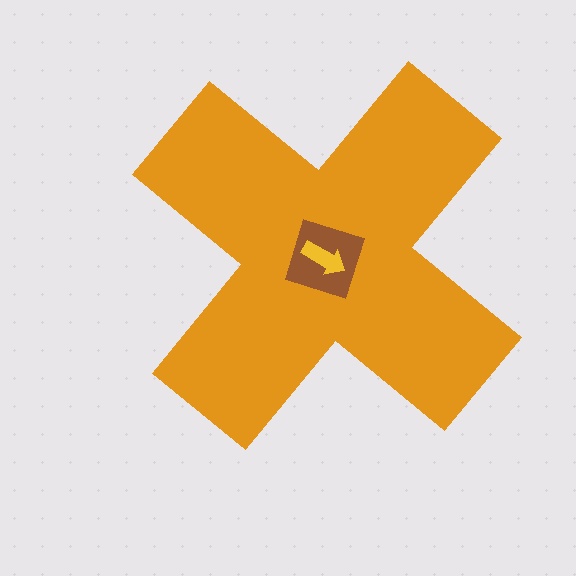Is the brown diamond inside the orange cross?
Yes.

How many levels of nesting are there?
3.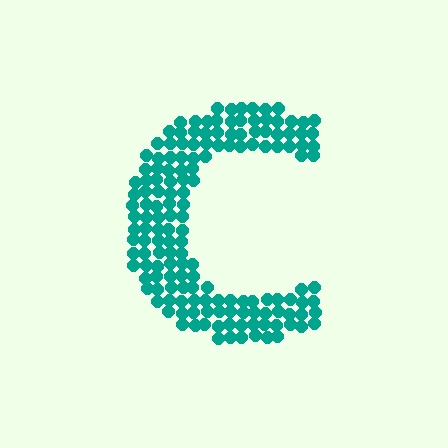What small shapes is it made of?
It is made of small circles.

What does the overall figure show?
The overall figure shows the letter C.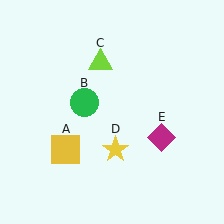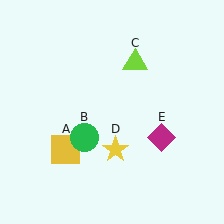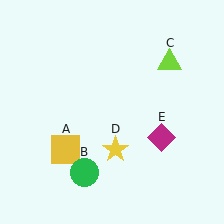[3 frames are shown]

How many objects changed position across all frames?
2 objects changed position: green circle (object B), lime triangle (object C).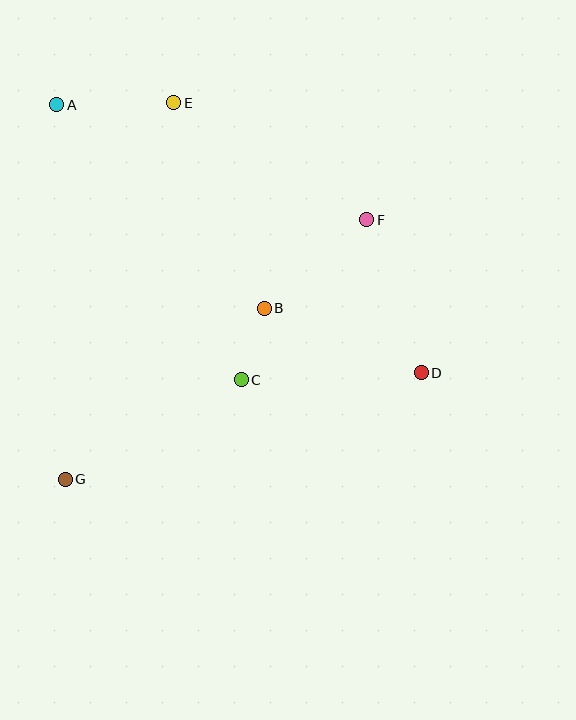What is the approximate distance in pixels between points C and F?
The distance between C and F is approximately 204 pixels.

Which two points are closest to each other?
Points B and C are closest to each other.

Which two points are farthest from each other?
Points A and D are farthest from each other.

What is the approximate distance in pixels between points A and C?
The distance between A and C is approximately 331 pixels.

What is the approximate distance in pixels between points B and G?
The distance between B and G is approximately 263 pixels.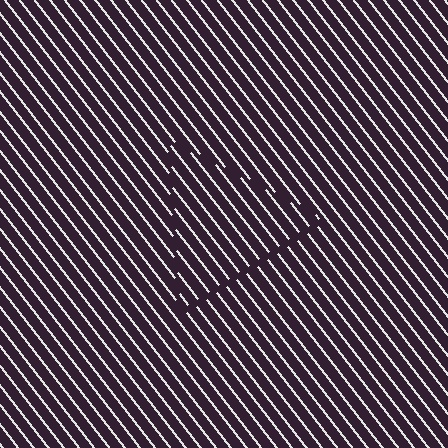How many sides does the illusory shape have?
3 sides — the line-ends trace a triangle.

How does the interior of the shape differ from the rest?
The interior of the shape contains the same grating, shifted by half a period — the contour is defined by the phase discontinuity where line-ends from the inner and outer gratings abut.